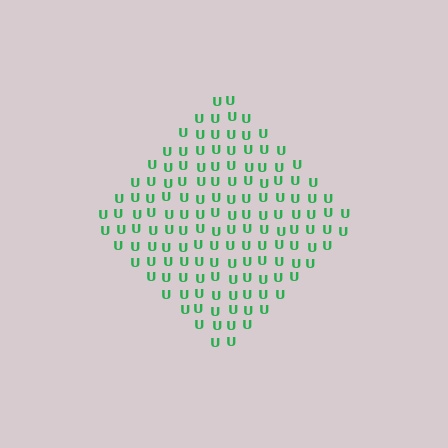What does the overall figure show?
The overall figure shows a diamond.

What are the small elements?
The small elements are letter U's.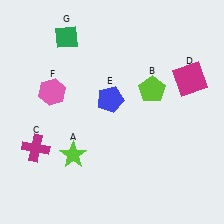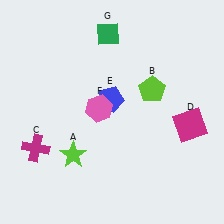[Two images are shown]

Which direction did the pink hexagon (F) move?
The pink hexagon (F) moved right.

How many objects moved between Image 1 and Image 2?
3 objects moved between the two images.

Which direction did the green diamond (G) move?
The green diamond (G) moved right.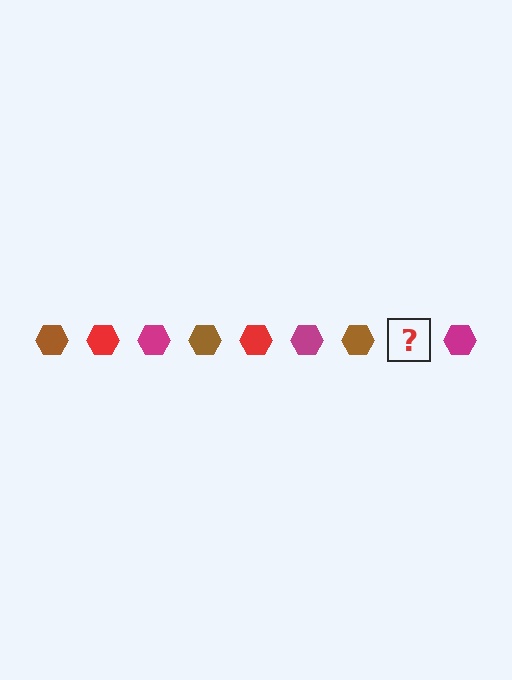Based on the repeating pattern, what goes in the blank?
The blank should be a red hexagon.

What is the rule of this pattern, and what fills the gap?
The rule is that the pattern cycles through brown, red, magenta hexagons. The gap should be filled with a red hexagon.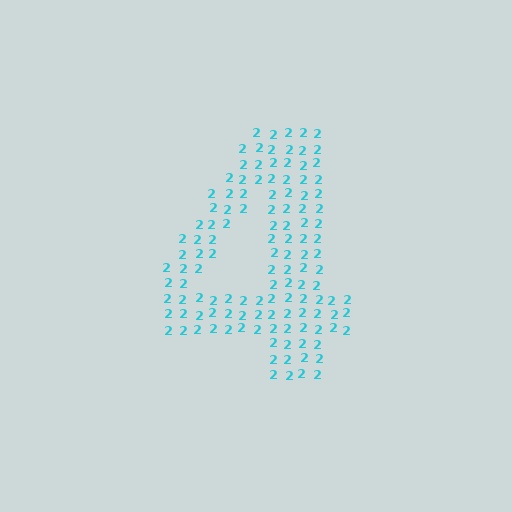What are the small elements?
The small elements are digit 2's.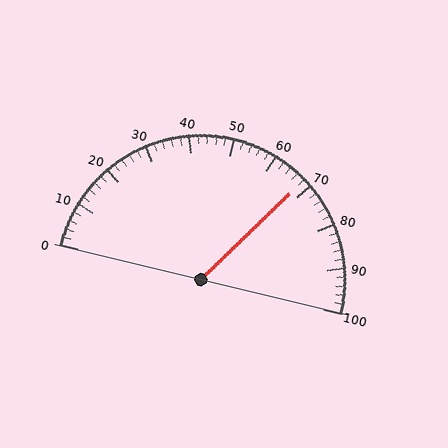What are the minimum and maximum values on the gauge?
The gauge ranges from 0 to 100.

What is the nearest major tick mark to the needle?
The nearest major tick mark is 70.